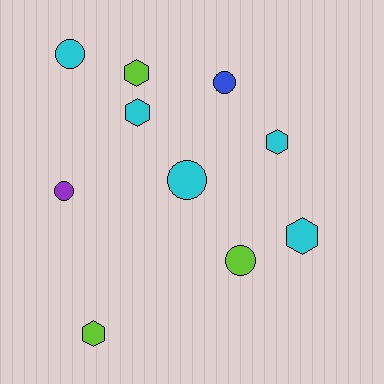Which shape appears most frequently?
Hexagon, with 5 objects.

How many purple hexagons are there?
There are no purple hexagons.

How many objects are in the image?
There are 10 objects.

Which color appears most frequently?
Cyan, with 5 objects.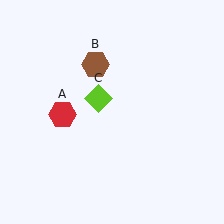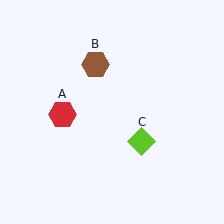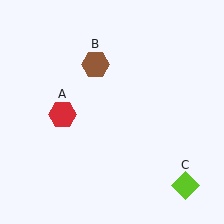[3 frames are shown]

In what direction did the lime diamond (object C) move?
The lime diamond (object C) moved down and to the right.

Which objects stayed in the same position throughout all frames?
Red hexagon (object A) and brown hexagon (object B) remained stationary.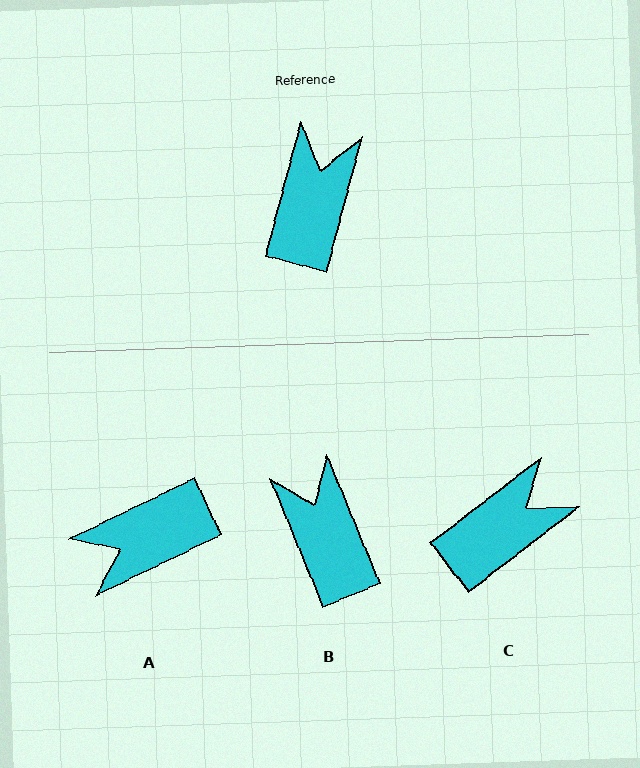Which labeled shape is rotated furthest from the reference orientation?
A, about 131 degrees away.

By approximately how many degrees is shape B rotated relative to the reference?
Approximately 37 degrees counter-clockwise.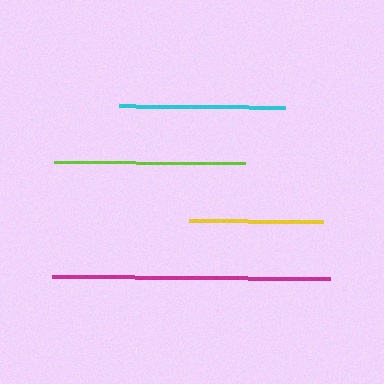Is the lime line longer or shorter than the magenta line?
The magenta line is longer than the lime line.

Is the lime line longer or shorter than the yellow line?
The lime line is longer than the yellow line.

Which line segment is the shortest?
The yellow line is the shortest at approximately 135 pixels.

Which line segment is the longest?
The magenta line is the longest at approximately 278 pixels.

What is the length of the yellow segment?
The yellow segment is approximately 135 pixels long.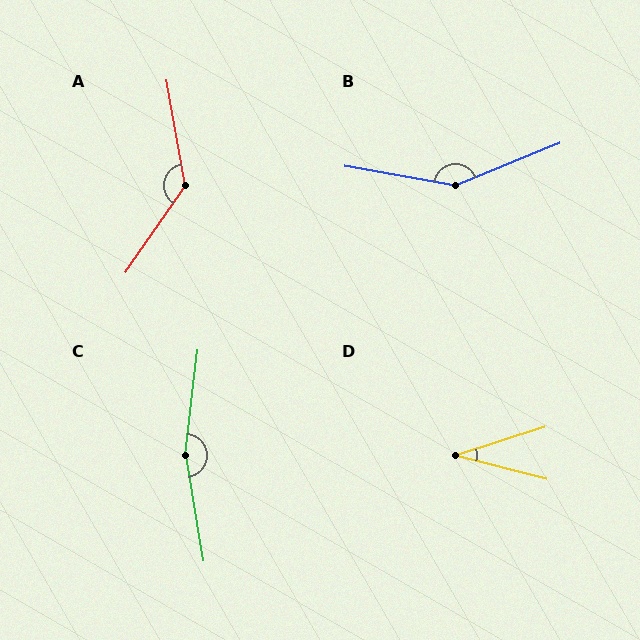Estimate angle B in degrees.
Approximately 148 degrees.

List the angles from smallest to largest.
D (32°), A (135°), B (148°), C (164°).